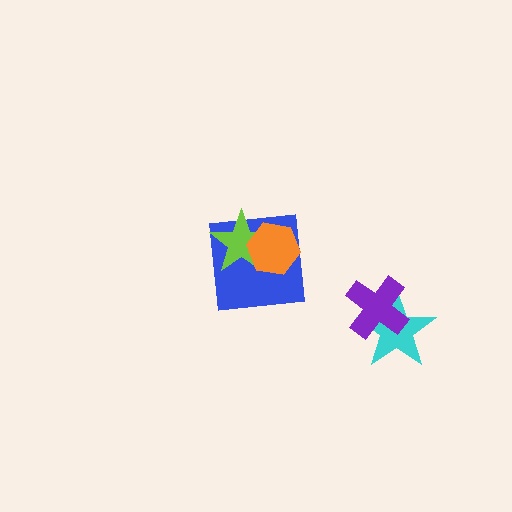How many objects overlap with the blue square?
2 objects overlap with the blue square.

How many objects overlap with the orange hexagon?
2 objects overlap with the orange hexagon.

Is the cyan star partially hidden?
Yes, it is partially covered by another shape.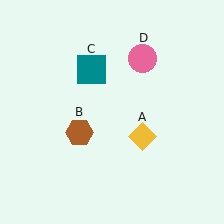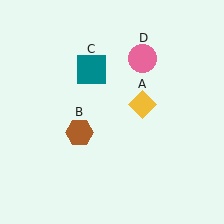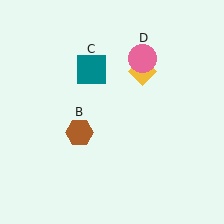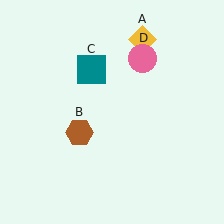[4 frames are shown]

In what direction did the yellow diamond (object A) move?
The yellow diamond (object A) moved up.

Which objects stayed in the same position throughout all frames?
Brown hexagon (object B) and teal square (object C) and pink circle (object D) remained stationary.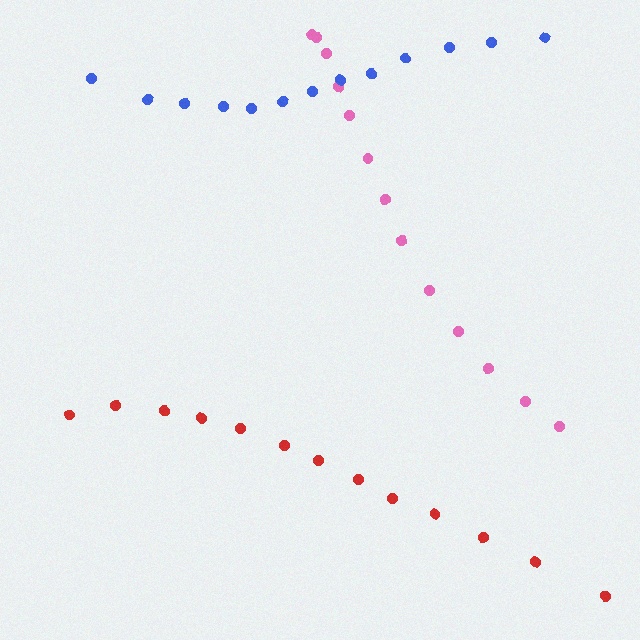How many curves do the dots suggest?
There are 3 distinct paths.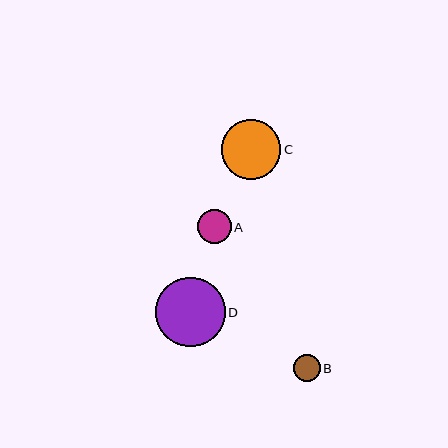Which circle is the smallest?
Circle B is the smallest with a size of approximately 27 pixels.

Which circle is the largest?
Circle D is the largest with a size of approximately 69 pixels.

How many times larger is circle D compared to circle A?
Circle D is approximately 2.0 times the size of circle A.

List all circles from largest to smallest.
From largest to smallest: D, C, A, B.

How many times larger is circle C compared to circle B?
Circle C is approximately 2.2 times the size of circle B.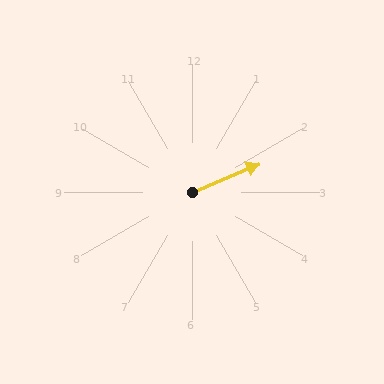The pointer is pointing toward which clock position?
Roughly 2 o'clock.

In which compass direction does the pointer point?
Northeast.